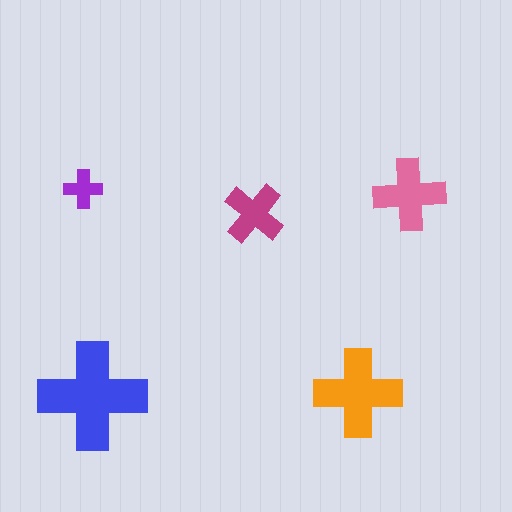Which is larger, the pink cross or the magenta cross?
The pink one.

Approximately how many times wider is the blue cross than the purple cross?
About 3 times wider.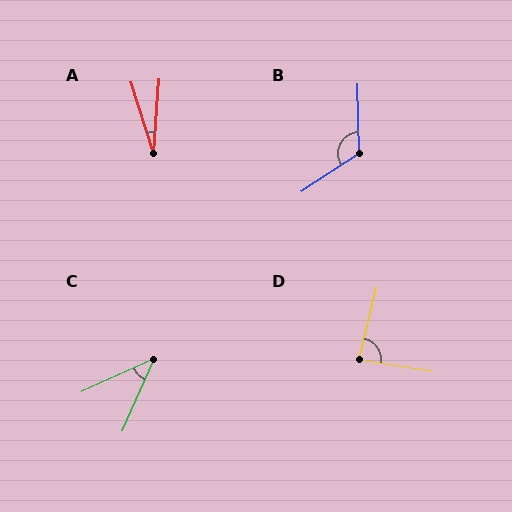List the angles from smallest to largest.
A (22°), C (42°), D (85°), B (122°).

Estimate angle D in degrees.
Approximately 85 degrees.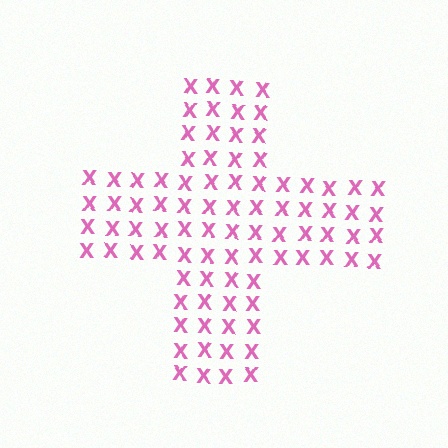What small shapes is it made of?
It is made of small letter X's.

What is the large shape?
The large shape is a cross.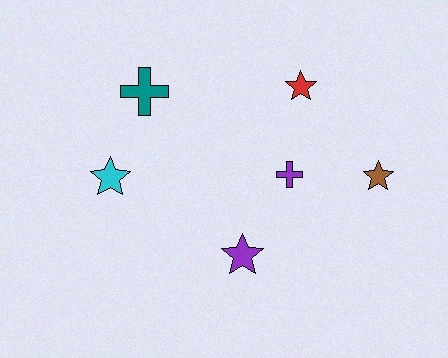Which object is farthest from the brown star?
The cyan star is farthest from the brown star.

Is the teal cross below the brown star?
No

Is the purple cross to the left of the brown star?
Yes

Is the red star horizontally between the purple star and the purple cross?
No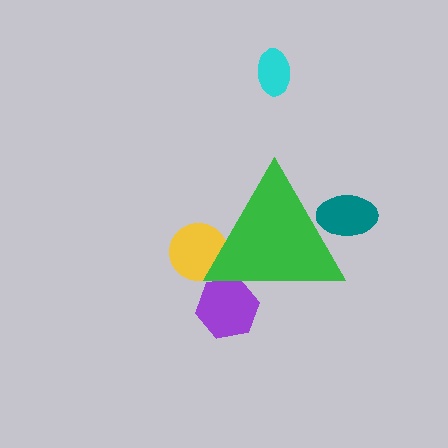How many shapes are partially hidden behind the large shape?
3 shapes are partially hidden.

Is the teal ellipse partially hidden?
Yes, the teal ellipse is partially hidden behind the green triangle.